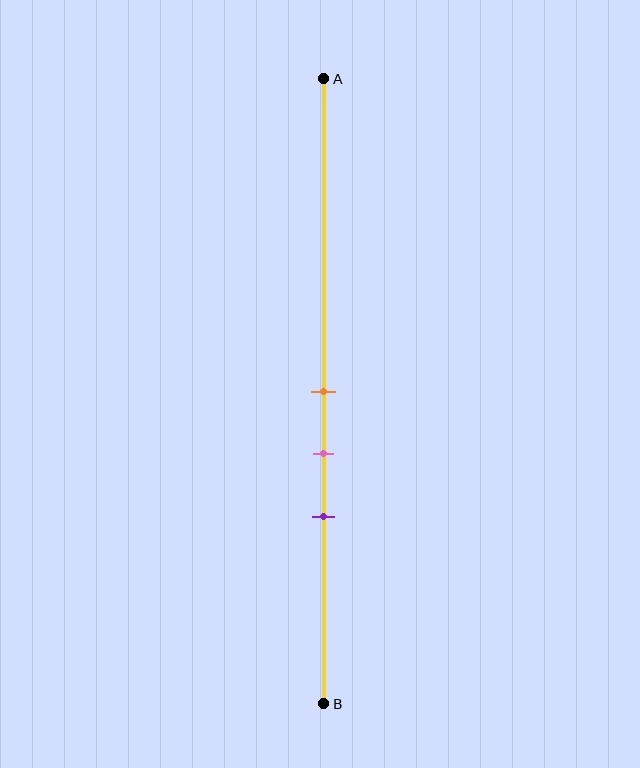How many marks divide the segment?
There are 3 marks dividing the segment.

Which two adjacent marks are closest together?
The orange and pink marks are the closest adjacent pair.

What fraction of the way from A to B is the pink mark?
The pink mark is approximately 60% (0.6) of the way from A to B.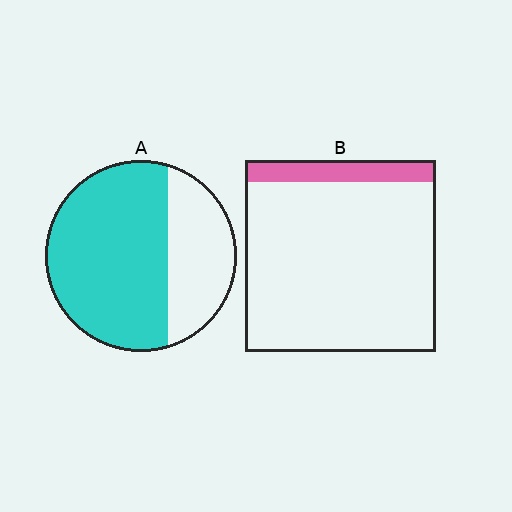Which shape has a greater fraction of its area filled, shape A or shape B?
Shape A.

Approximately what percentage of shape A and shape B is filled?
A is approximately 70% and B is approximately 10%.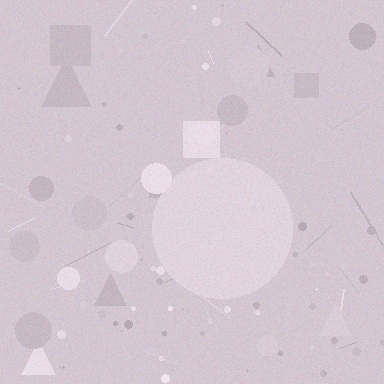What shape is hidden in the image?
A circle is hidden in the image.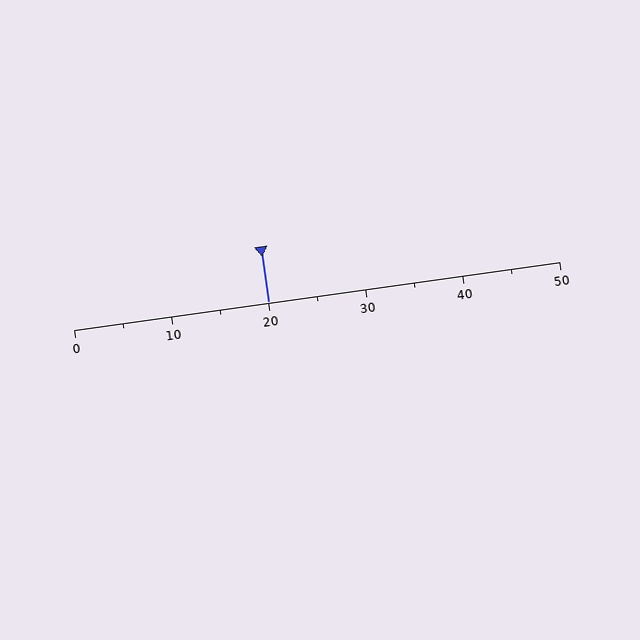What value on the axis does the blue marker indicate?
The marker indicates approximately 20.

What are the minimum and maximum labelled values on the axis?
The axis runs from 0 to 50.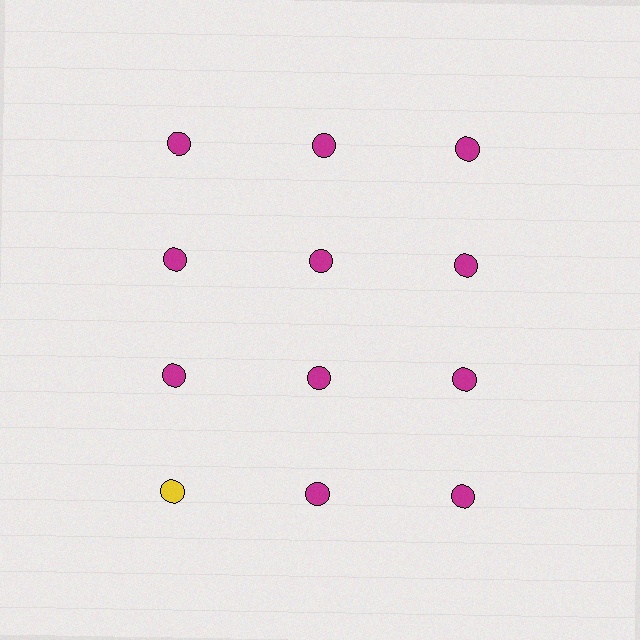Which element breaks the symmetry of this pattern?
The yellow circle in the fourth row, leftmost column breaks the symmetry. All other shapes are magenta circles.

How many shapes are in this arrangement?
There are 12 shapes arranged in a grid pattern.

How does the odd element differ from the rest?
It has a different color: yellow instead of magenta.